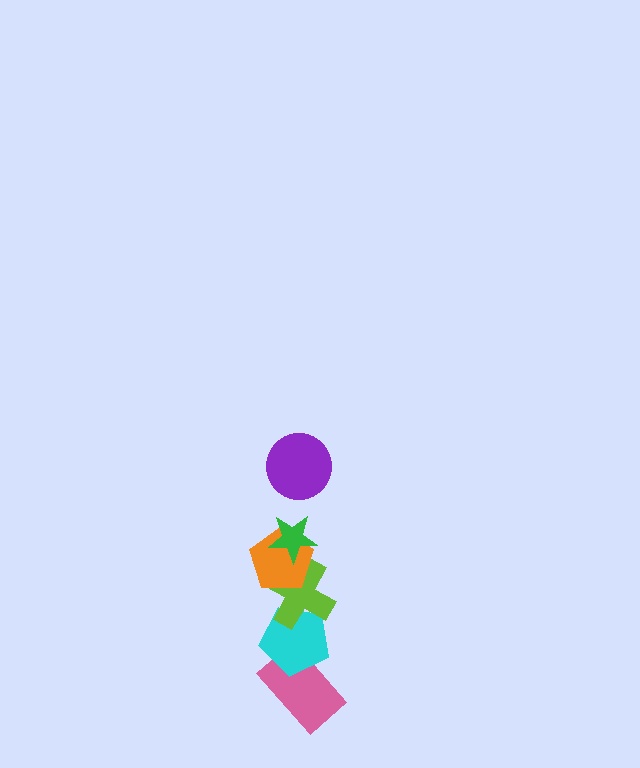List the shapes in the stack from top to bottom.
From top to bottom: the purple circle, the green star, the orange pentagon, the lime cross, the cyan pentagon, the pink rectangle.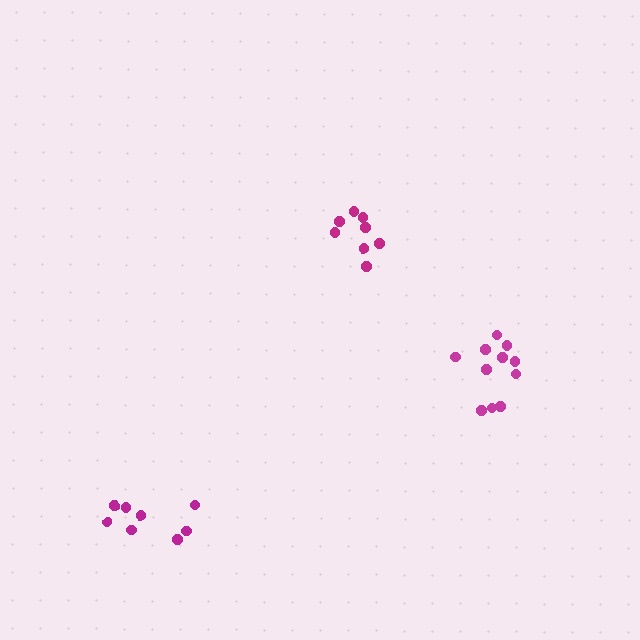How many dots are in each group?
Group 1: 8 dots, Group 2: 8 dots, Group 3: 11 dots (27 total).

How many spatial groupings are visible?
There are 3 spatial groupings.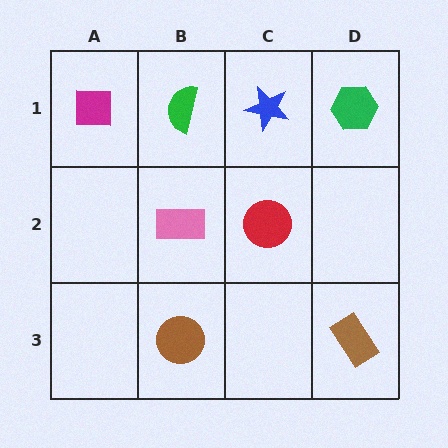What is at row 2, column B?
A pink rectangle.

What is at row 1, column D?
A green hexagon.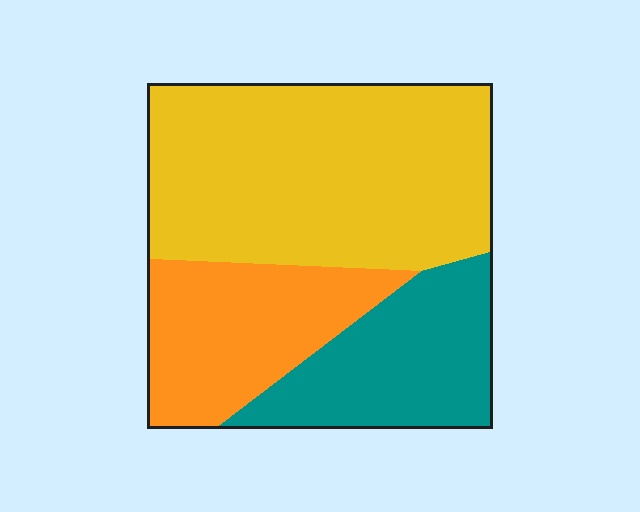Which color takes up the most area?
Yellow, at roughly 50%.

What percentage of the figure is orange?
Orange takes up between a sixth and a third of the figure.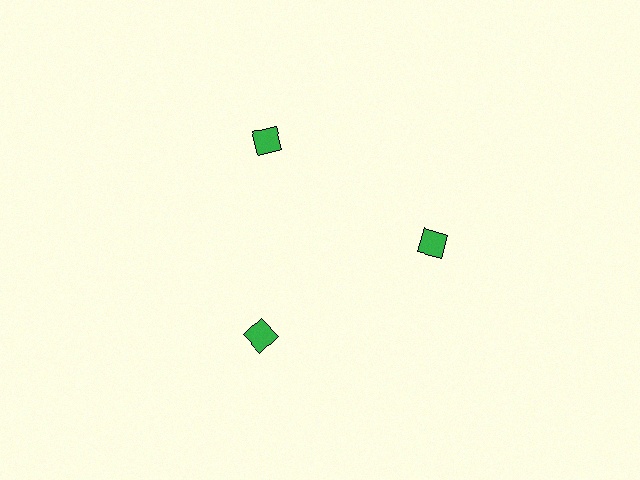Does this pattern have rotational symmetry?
Yes, this pattern has 3-fold rotational symmetry. It looks the same after rotating 120 degrees around the center.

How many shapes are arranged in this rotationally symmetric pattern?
There are 3 shapes, arranged in 3 groups of 1.